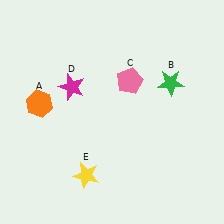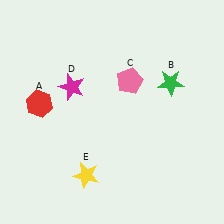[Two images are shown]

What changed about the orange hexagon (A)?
In Image 1, A is orange. In Image 2, it changed to red.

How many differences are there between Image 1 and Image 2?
There is 1 difference between the two images.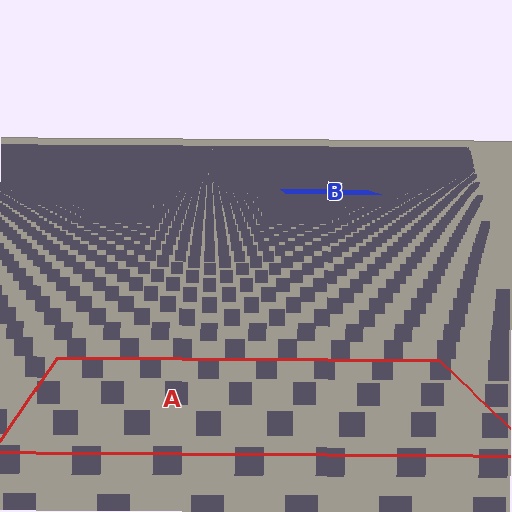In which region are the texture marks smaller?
The texture marks are smaller in region B, because it is farther away.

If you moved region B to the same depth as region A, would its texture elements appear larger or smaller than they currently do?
They would appear larger. At a closer depth, the same texture elements are projected at a bigger on-screen size.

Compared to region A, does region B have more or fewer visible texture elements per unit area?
Region B has more texture elements per unit area — they are packed more densely because it is farther away.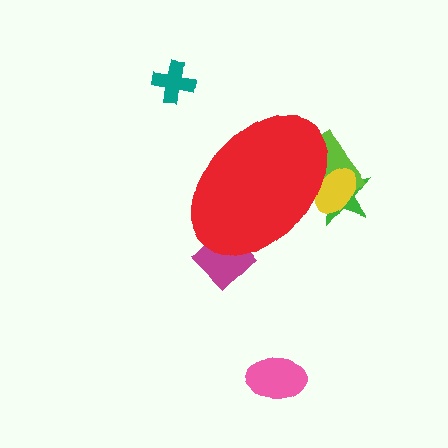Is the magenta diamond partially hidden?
Yes, the magenta diamond is partially hidden behind the red ellipse.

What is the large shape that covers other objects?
A red ellipse.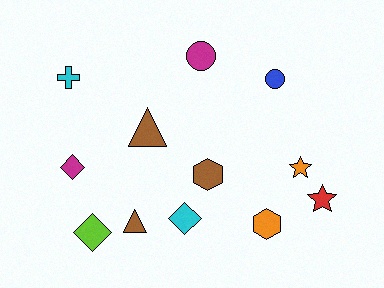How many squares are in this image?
There are no squares.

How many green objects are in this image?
There are no green objects.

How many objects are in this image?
There are 12 objects.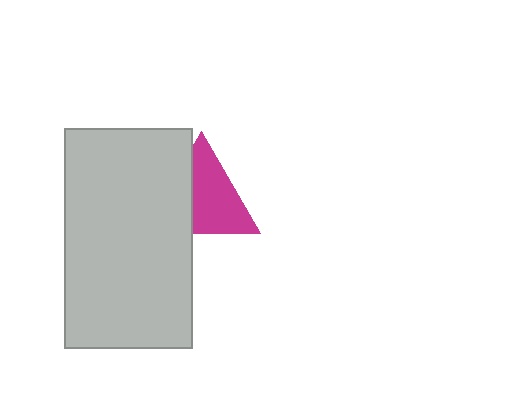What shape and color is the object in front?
The object in front is a light gray rectangle.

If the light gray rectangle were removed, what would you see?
You would see the complete magenta triangle.